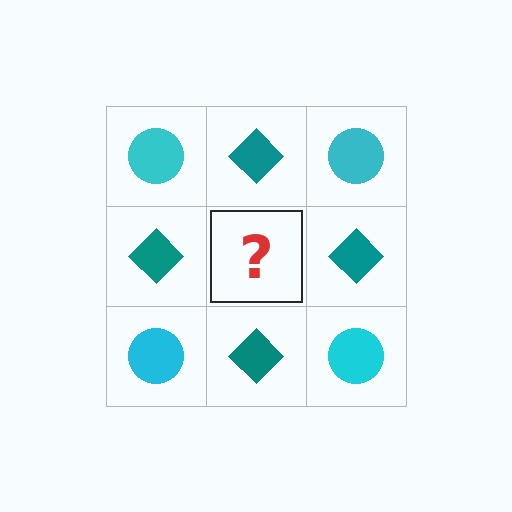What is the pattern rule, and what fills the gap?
The rule is that it alternates cyan circle and teal diamond in a checkerboard pattern. The gap should be filled with a cyan circle.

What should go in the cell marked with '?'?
The missing cell should contain a cyan circle.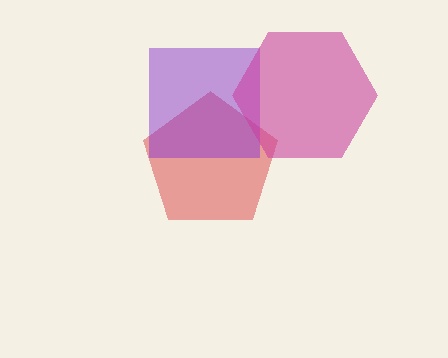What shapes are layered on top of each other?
The layered shapes are: a red pentagon, a purple square, a magenta hexagon.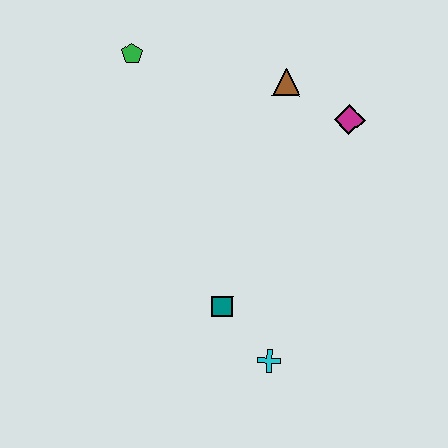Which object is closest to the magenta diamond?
The brown triangle is closest to the magenta diamond.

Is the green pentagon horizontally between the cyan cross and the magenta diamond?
No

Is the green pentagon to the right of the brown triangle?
No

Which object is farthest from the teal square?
The green pentagon is farthest from the teal square.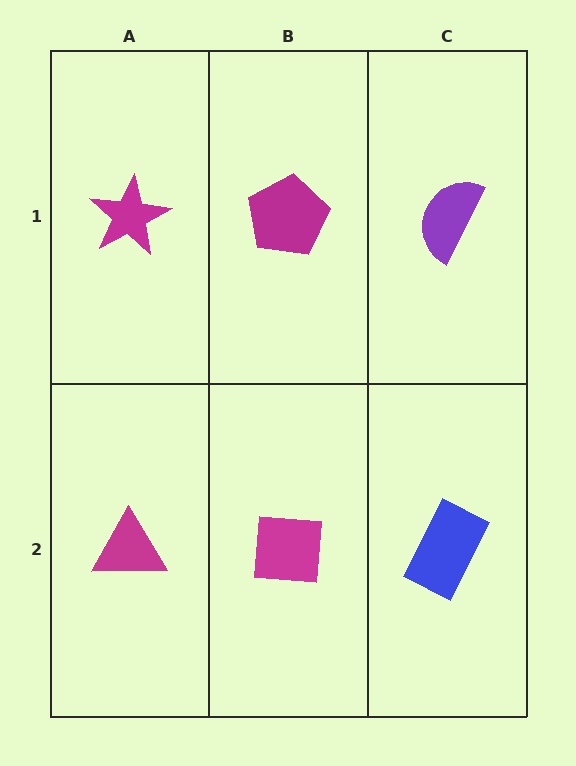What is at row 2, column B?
A magenta square.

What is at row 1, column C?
A purple semicircle.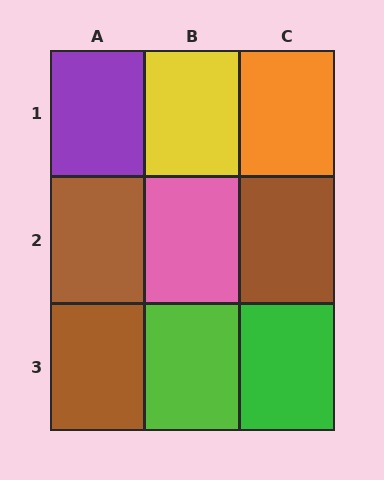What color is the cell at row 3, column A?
Brown.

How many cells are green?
1 cell is green.